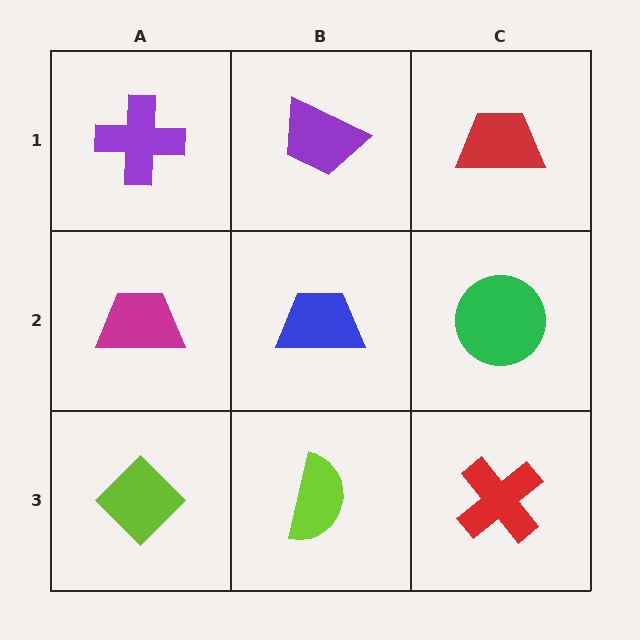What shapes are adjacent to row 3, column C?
A green circle (row 2, column C), a lime semicircle (row 3, column B).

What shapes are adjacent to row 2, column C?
A red trapezoid (row 1, column C), a red cross (row 3, column C), a blue trapezoid (row 2, column B).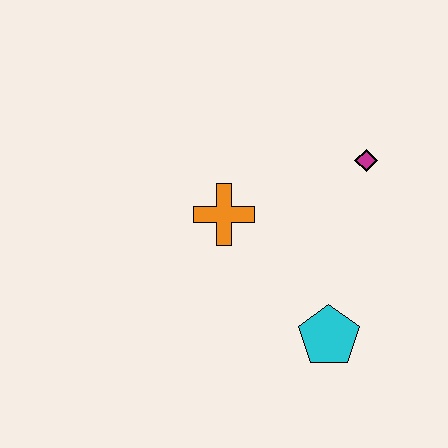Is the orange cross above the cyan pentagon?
Yes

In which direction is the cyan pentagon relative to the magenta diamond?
The cyan pentagon is below the magenta diamond.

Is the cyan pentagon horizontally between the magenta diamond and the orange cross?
Yes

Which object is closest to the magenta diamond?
The orange cross is closest to the magenta diamond.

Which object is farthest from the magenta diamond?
The cyan pentagon is farthest from the magenta diamond.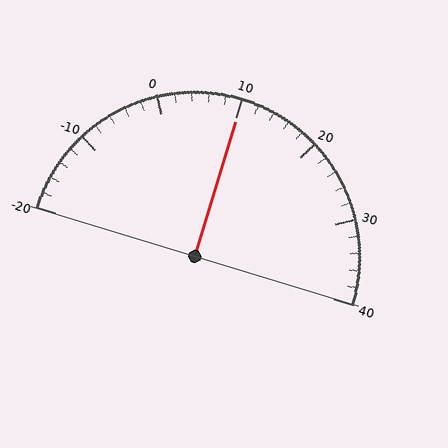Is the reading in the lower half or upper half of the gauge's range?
The reading is in the upper half of the range (-20 to 40).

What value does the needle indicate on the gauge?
The needle indicates approximately 10.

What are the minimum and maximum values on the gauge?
The gauge ranges from -20 to 40.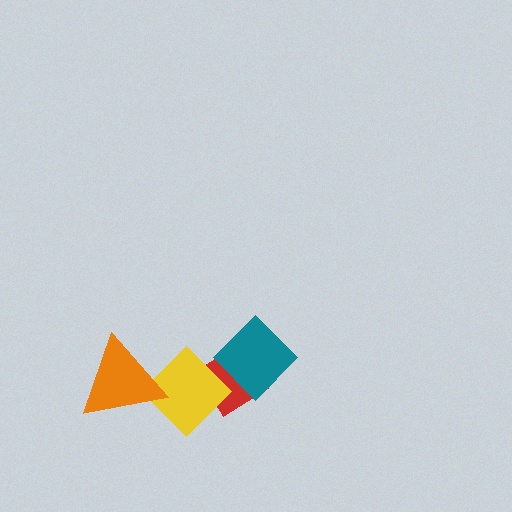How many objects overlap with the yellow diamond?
3 objects overlap with the yellow diamond.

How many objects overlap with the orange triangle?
1 object overlaps with the orange triangle.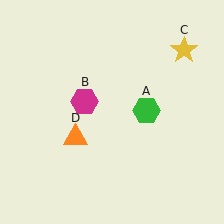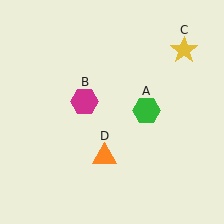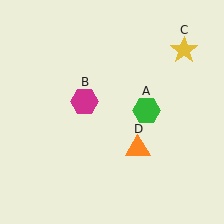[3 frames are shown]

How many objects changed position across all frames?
1 object changed position: orange triangle (object D).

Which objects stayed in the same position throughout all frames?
Green hexagon (object A) and magenta hexagon (object B) and yellow star (object C) remained stationary.